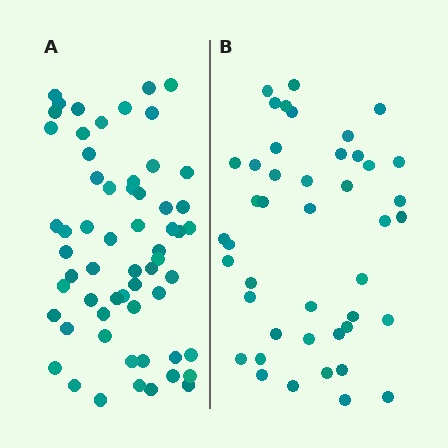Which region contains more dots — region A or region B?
Region A (the left region) has more dots.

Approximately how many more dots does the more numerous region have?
Region A has approximately 15 more dots than region B.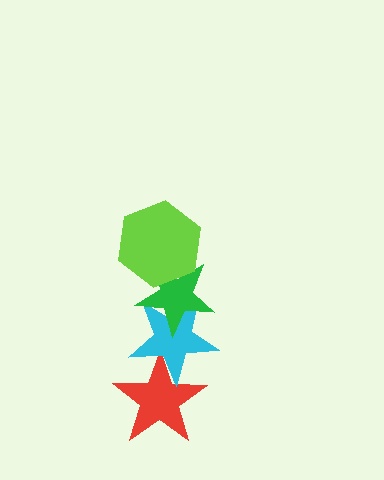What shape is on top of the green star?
The lime hexagon is on top of the green star.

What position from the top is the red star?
The red star is 4th from the top.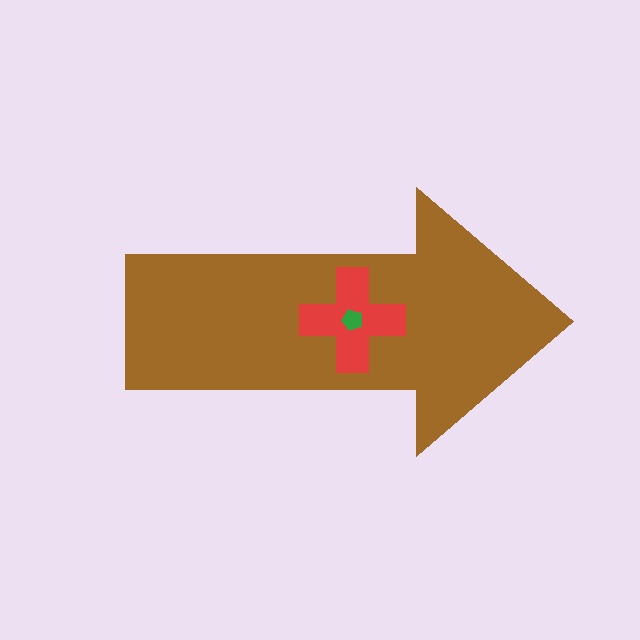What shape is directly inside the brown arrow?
The red cross.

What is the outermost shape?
The brown arrow.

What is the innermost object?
The green pentagon.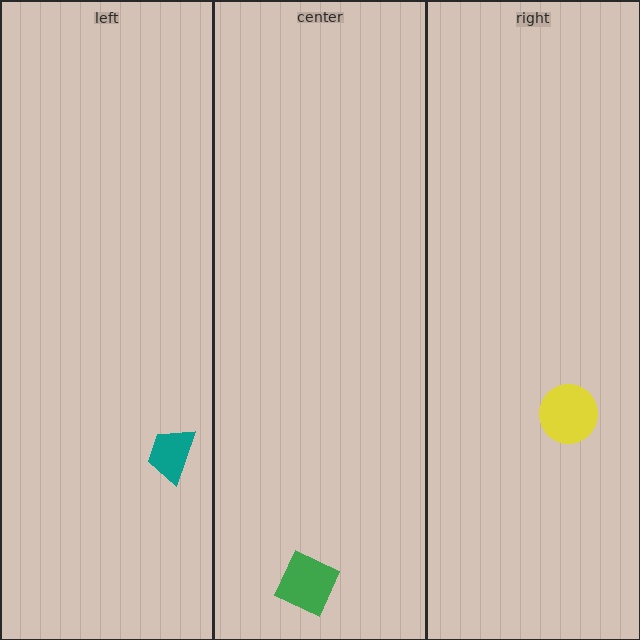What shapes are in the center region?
The green diamond.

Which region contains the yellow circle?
The right region.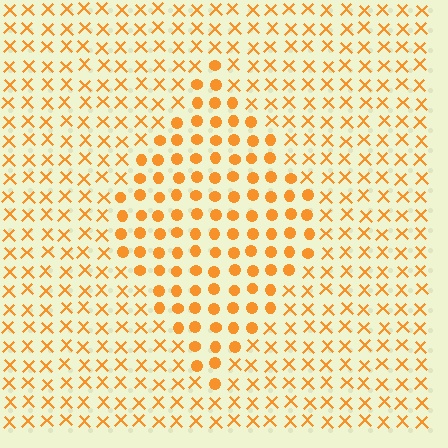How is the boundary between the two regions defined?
The boundary is defined by a change in element shape: circles inside vs. X marks outside. All elements share the same color and spacing.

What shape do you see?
I see a diamond.